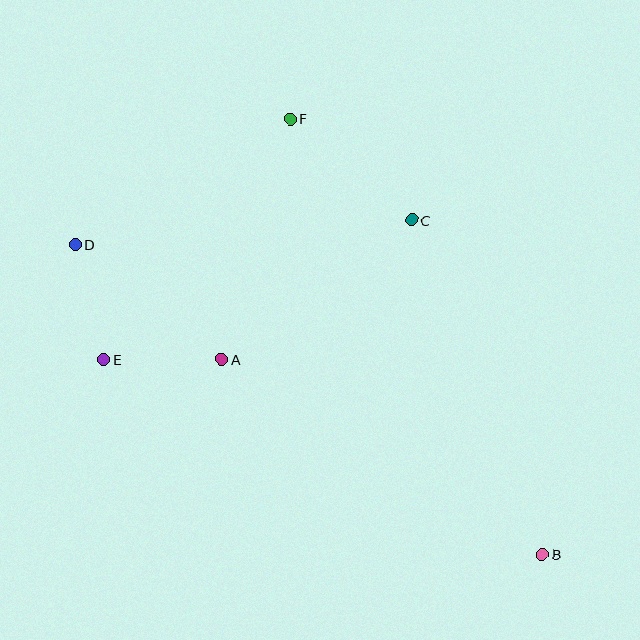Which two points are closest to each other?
Points A and E are closest to each other.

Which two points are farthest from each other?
Points B and D are farthest from each other.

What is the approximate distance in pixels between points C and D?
The distance between C and D is approximately 337 pixels.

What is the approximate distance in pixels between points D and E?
The distance between D and E is approximately 119 pixels.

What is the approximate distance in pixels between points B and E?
The distance between B and E is approximately 480 pixels.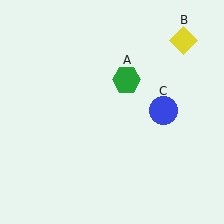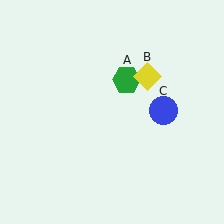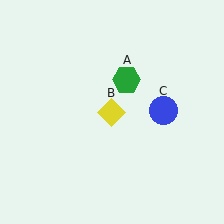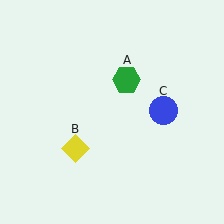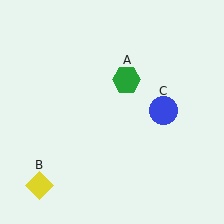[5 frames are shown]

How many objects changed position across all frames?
1 object changed position: yellow diamond (object B).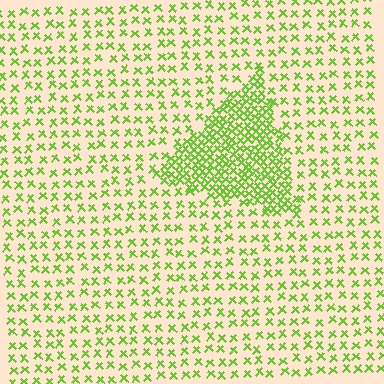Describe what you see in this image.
The image contains small lime elements arranged at two different densities. A triangle-shaped region is visible where the elements are more densely packed than the surrounding area.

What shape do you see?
I see a triangle.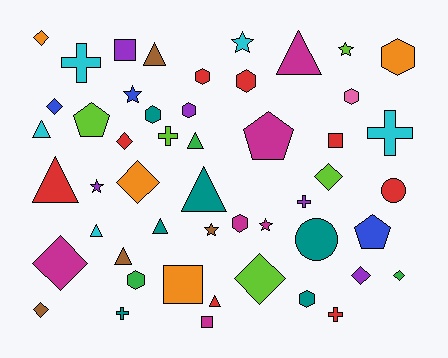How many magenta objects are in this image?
There are 6 magenta objects.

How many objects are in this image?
There are 50 objects.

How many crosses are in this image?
There are 6 crosses.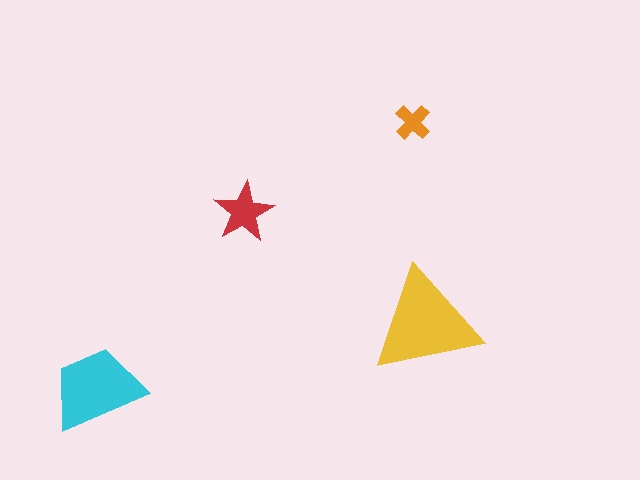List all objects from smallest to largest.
The orange cross, the red star, the cyan trapezoid, the yellow triangle.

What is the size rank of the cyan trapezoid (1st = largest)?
2nd.